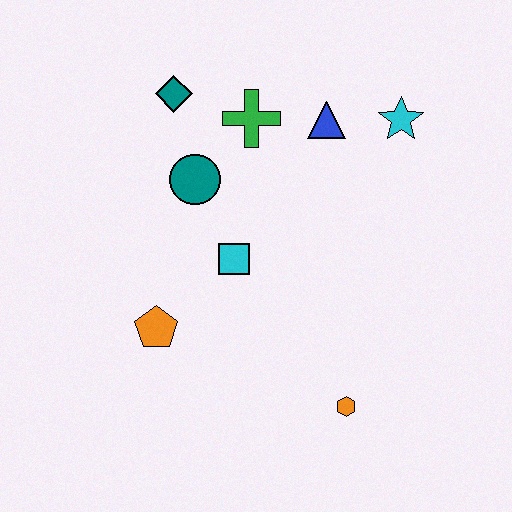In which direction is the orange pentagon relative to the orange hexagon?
The orange pentagon is to the left of the orange hexagon.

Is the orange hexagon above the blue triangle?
No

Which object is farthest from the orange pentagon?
The cyan star is farthest from the orange pentagon.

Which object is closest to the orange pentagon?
The cyan square is closest to the orange pentagon.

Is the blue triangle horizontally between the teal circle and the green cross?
No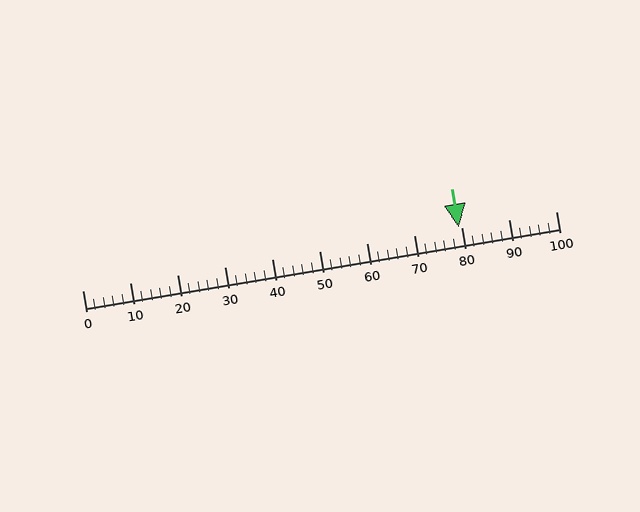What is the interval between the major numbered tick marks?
The major tick marks are spaced 10 units apart.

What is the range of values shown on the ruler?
The ruler shows values from 0 to 100.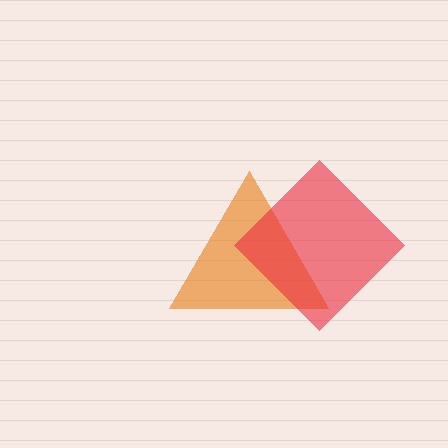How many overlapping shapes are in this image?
There are 2 overlapping shapes in the image.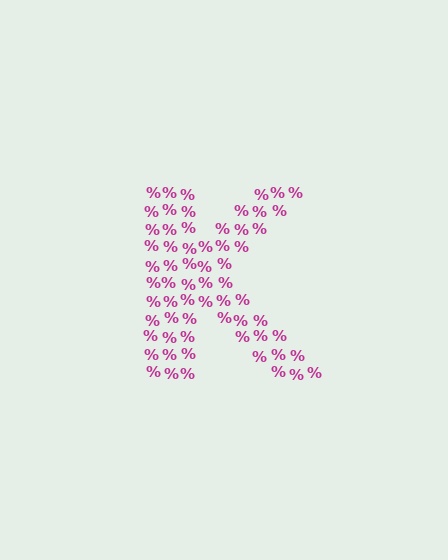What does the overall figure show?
The overall figure shows the letter K.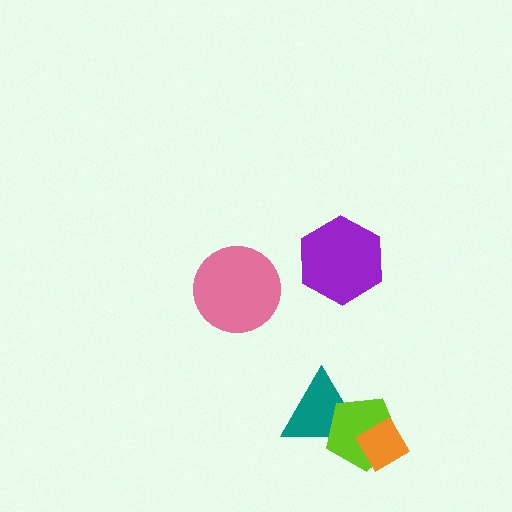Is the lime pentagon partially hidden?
Yes, it is partially covered by another shape.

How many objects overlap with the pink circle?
0 objects overlap with the pink circle.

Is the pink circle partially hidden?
No, no other shape covers it.